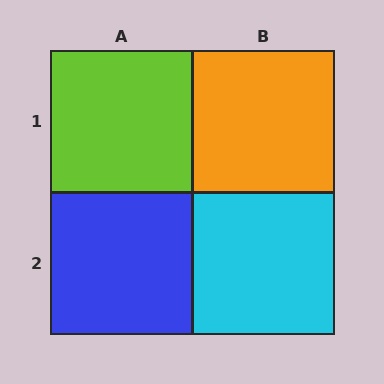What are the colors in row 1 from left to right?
Lime, orange.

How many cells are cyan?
1 cell is cyan.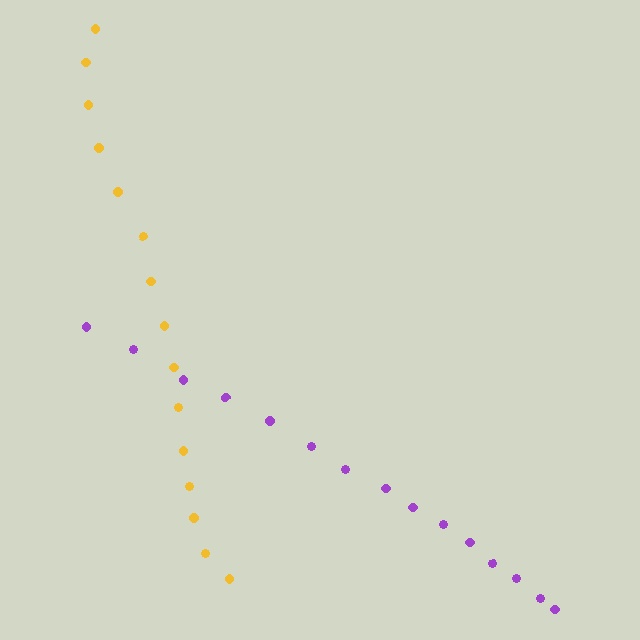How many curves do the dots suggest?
There are 2 distinct paths.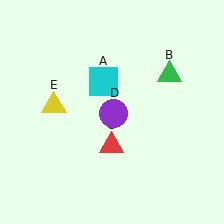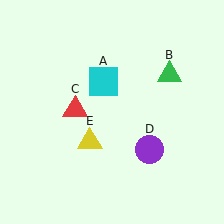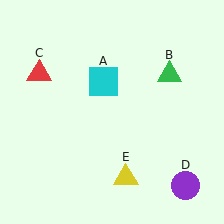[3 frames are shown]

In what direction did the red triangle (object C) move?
The red triangle (object C) moved up and to the left.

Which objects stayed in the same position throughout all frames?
Cyan square (object A) and green triangle (object B) remained stationary.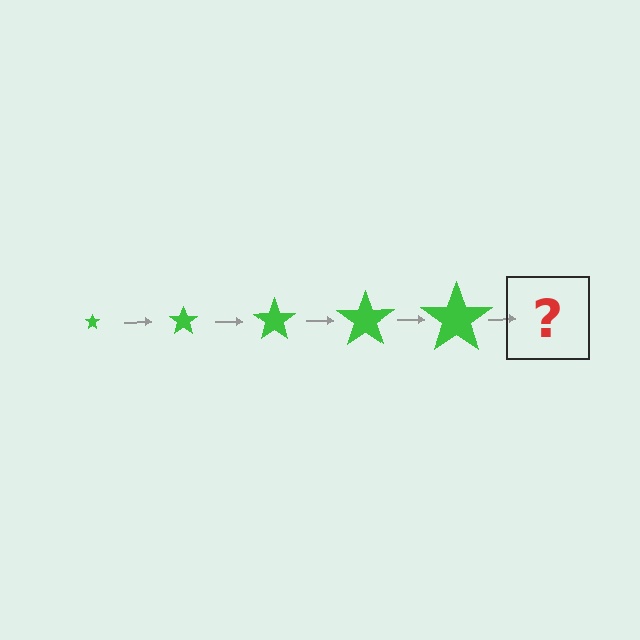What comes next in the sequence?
The next element should be a green star, larger than the previous one.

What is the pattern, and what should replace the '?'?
The pattern is that the star gets progressively larger each step. The '?' should be a green star, larger than the previous one.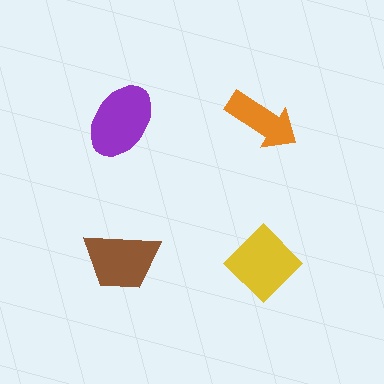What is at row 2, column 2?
A yellow diamond.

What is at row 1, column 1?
A purple ellipse.